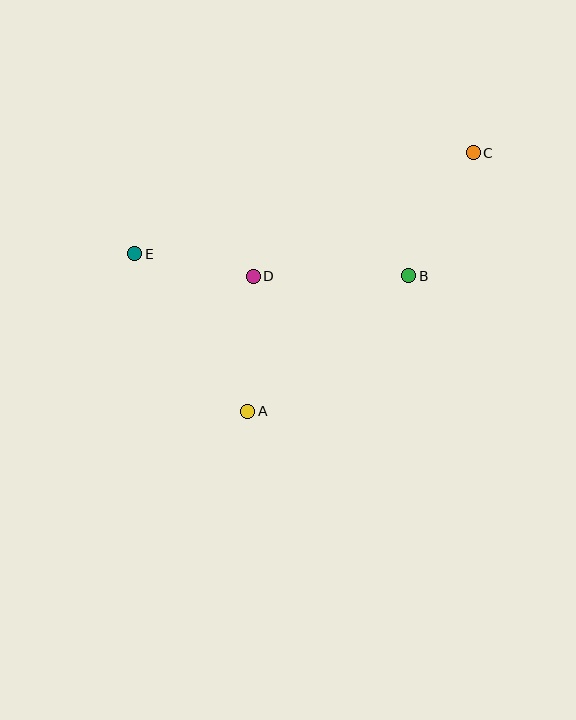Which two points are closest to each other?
Points D and E are closest to each other.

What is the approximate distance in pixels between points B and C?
The distance between B and C is approximately 139 pixels.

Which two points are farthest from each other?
Points C and E are farthest from each other.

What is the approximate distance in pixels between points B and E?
The distance between B and E is approximately 275 pixels.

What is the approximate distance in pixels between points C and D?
The distance between C and D is approximately 252 pixels.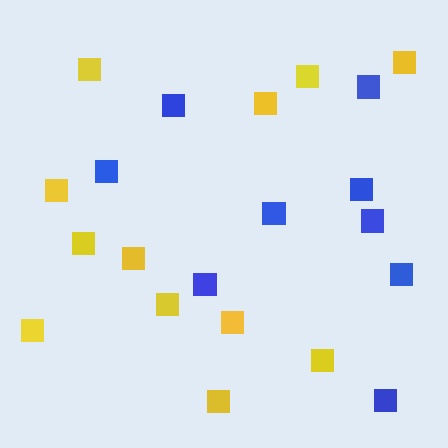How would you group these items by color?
There are 2 groups: one group of blue squares (9) and one group of yellow squares (12).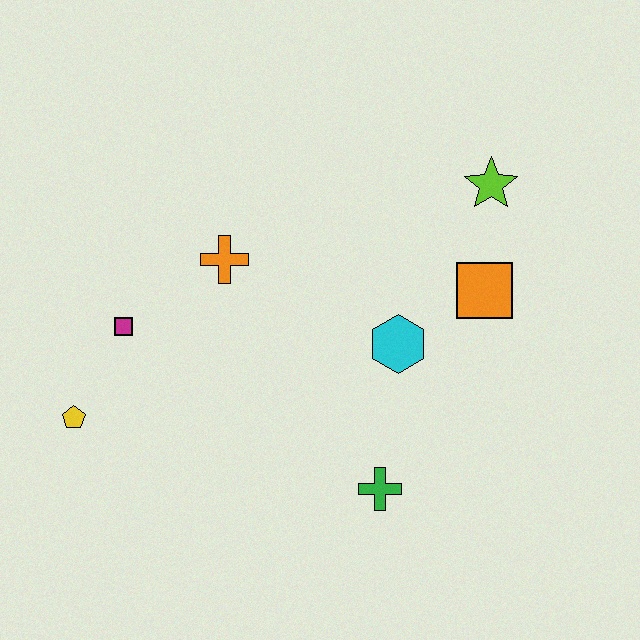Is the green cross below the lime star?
Yes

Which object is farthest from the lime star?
The yellow pentagon is farthest from the lime star.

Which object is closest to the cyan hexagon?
The orange square is closest to the cyan hexagon.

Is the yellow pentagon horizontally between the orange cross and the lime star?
No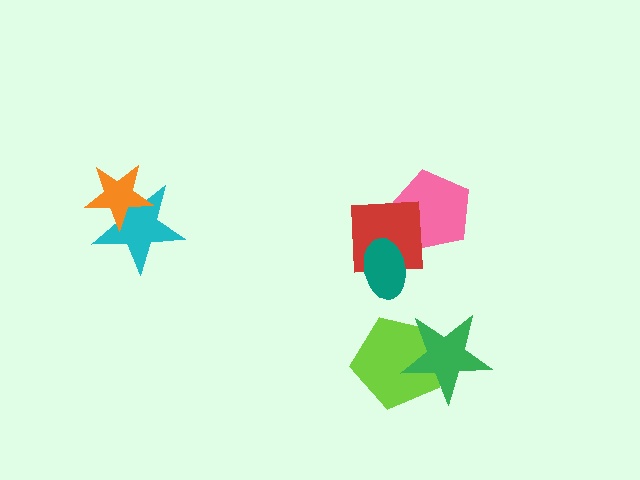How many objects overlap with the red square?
2 objects overlap with the red square.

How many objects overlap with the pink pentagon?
1 object overlaps with the pink pentagon.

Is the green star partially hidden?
No, no other shape covers it.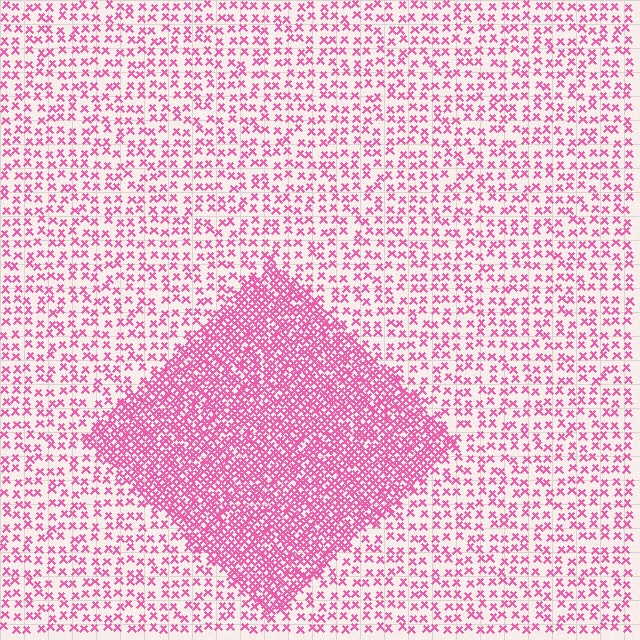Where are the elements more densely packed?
The elements are more densely packed inside the diamond boundary.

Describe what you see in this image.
The image contains small pink elements arranged at two different densities. A diamond-shaped region is visible where the elements are more densely packed than the surrounding area.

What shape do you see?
I see a diamond.